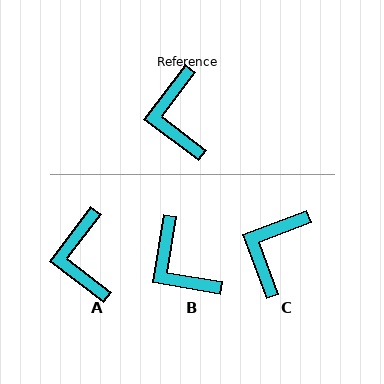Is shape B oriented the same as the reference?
No, it is off by about 28 degrees.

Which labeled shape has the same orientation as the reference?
A.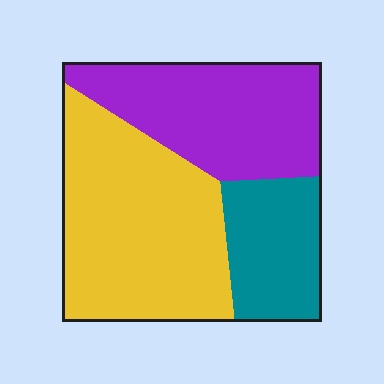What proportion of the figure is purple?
Purple takes up between a third and a half of the figure.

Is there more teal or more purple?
Purple.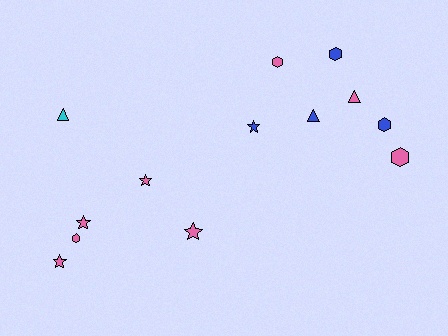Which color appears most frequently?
Pink, with 8 objects.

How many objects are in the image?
There are 13 objects.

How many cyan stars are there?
There are no cyan stars.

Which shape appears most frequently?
Star, with 5 objects.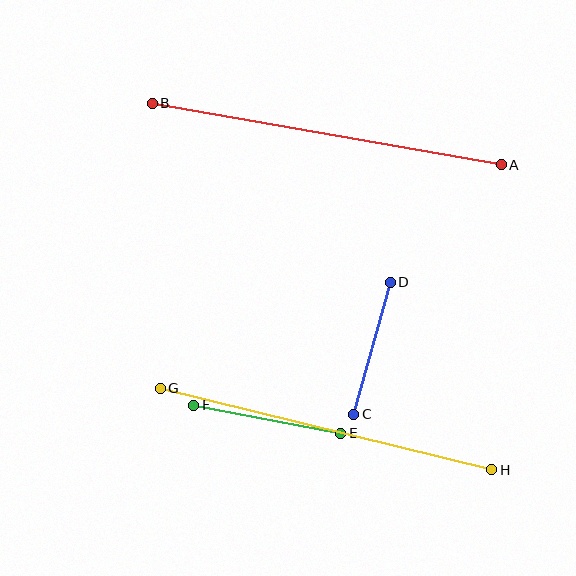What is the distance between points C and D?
The distance is approximately 137 pixels.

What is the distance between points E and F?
The distance is approximately 150 pixels.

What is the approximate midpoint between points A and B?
The midpoint is at approximately (327, 134) pixels.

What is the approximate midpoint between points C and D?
The midpoint is at approximately (372, 348) pixels.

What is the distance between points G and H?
The distance is approximately 341 pixels.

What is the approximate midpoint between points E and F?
The midpoint is at approximately (267, 419) pixels.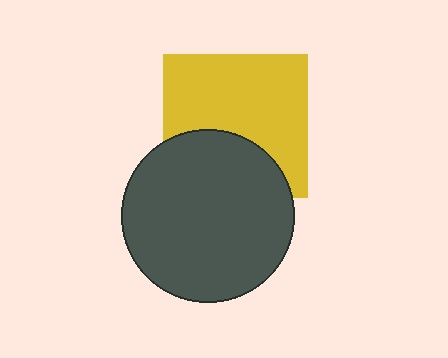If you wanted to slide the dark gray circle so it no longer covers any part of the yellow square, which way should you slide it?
Slide it down — that is the most direct way to separate the two shapes.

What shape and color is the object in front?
The object in front is a dark gray circle.